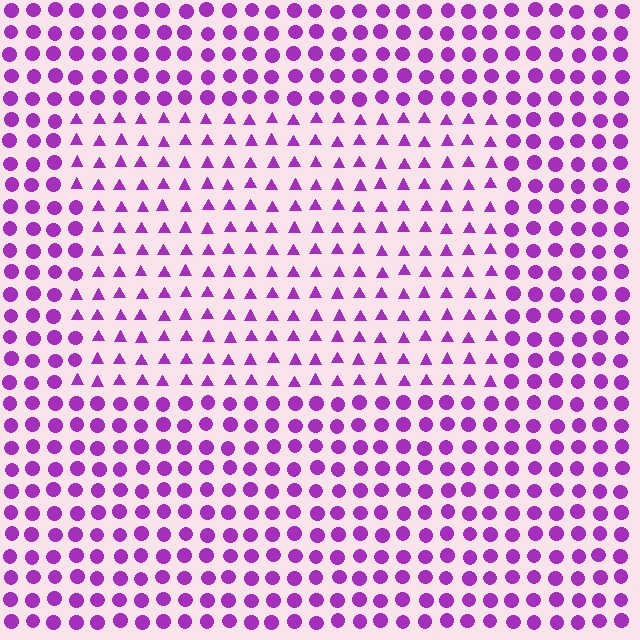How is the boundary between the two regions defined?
The boundary is defined by a change in element shape: triangles inside vs. circles outside. All elements share the same color and spacing.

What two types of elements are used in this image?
The image uses triangles inside the rectangle region and circles outside it.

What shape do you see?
I see a rectangle.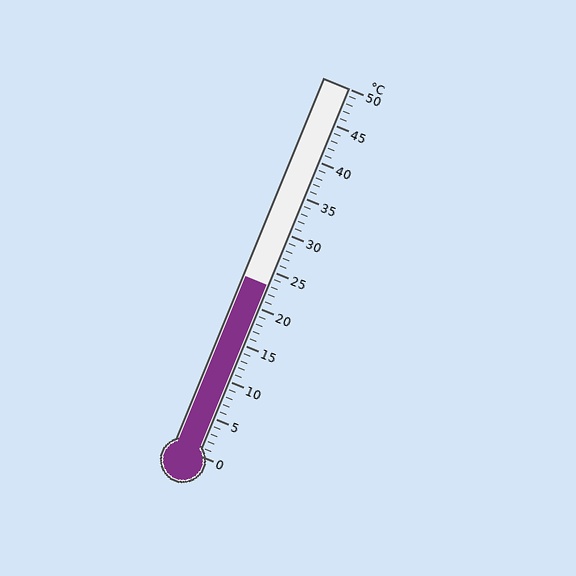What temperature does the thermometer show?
The thermometer shows approximately 23°C.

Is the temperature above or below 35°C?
The temperature is below 35°C.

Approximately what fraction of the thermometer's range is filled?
The thermometer is filled to approximately 45% of its range.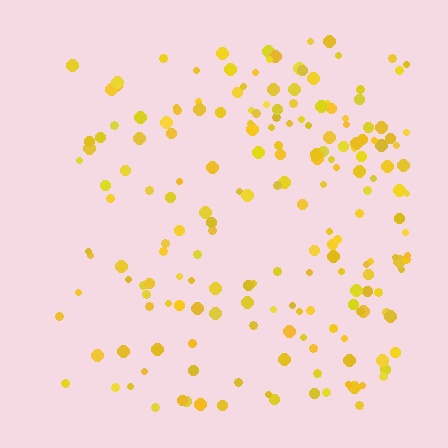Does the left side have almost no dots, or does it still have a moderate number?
Still a moderate number, just noticeably fewer than the right.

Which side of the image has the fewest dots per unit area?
The left.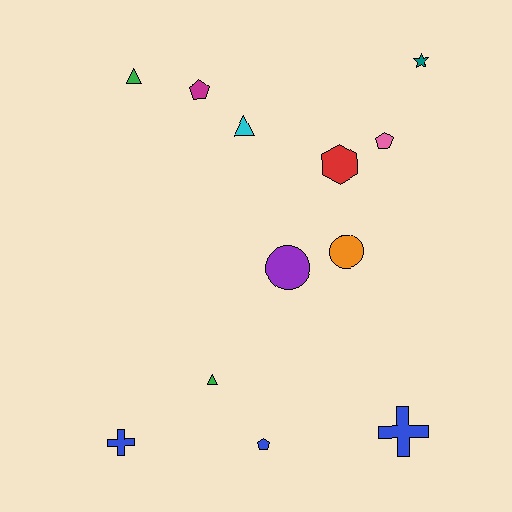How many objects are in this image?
There are 12 objects.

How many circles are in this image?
There are 2 circles.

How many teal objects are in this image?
There is 1 teal object.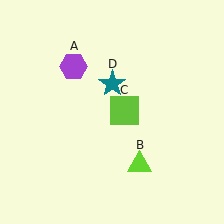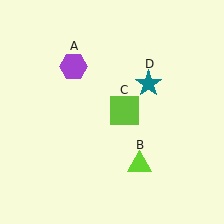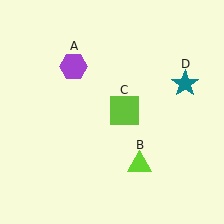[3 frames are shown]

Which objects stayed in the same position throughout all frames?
Purple hexagon (object A) and lime triangle (object B) and lime square (object C) remained stationary.